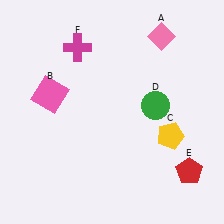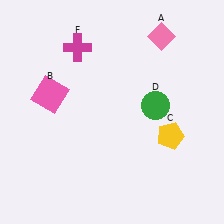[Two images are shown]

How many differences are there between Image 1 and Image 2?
There is 1 difference between the two images.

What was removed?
The red pentagon (E) was removed in Image 2.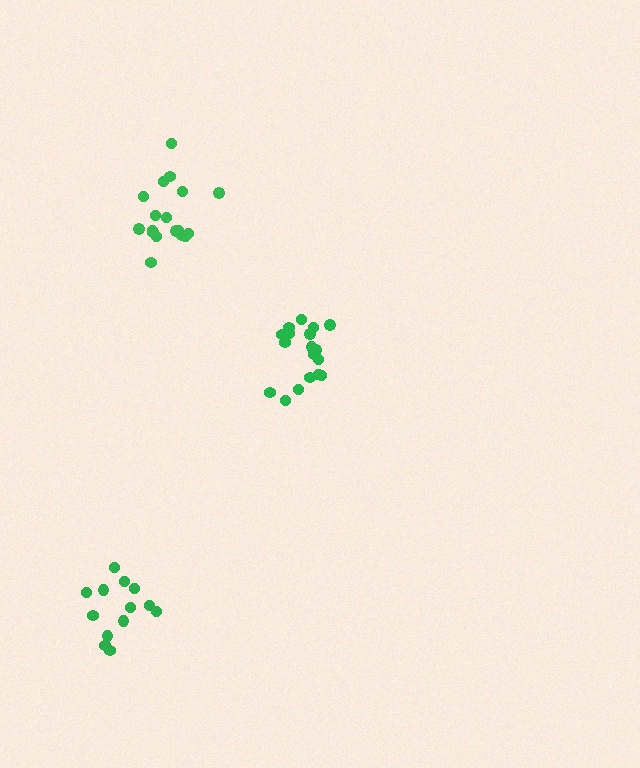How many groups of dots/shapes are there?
There are 3 groups.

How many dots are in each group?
Group 1: 18 dots, Group 2: 13 dots, Group 3: 18 dots (49 total).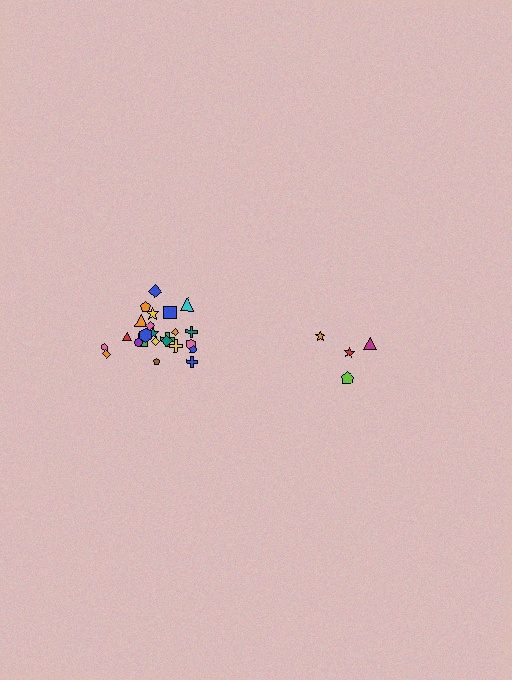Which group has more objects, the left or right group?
The left group.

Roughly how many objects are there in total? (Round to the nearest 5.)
Roughly 30 objects in total.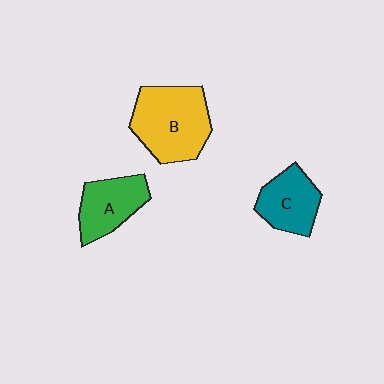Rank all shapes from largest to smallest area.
From largest to smallest: B (yellow), A (green), C (teal).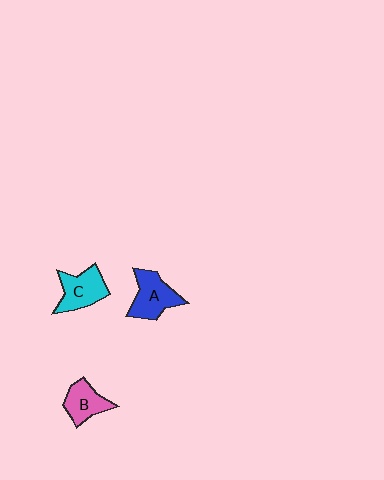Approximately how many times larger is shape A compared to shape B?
Approximately 1.3 times.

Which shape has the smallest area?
Shape B (pink).